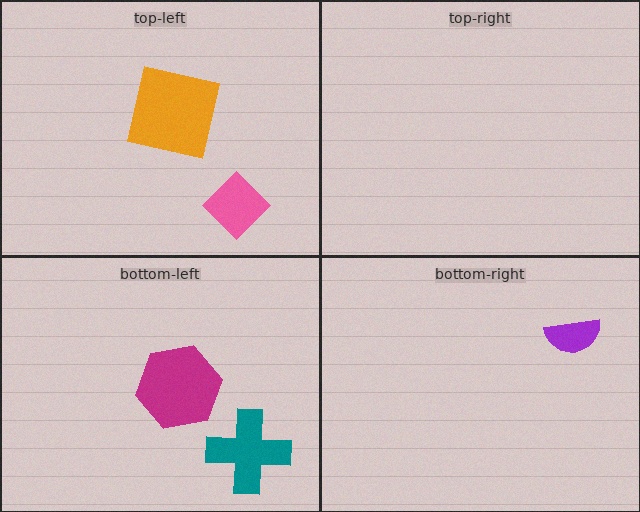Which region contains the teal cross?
The bottom-left region.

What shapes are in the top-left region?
The orange square, the pink diamond.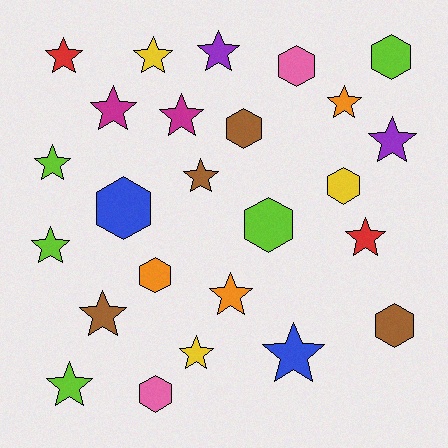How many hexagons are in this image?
There are 9 hexagons.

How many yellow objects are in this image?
There are 3 yellow objects.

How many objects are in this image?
There are 25 objects.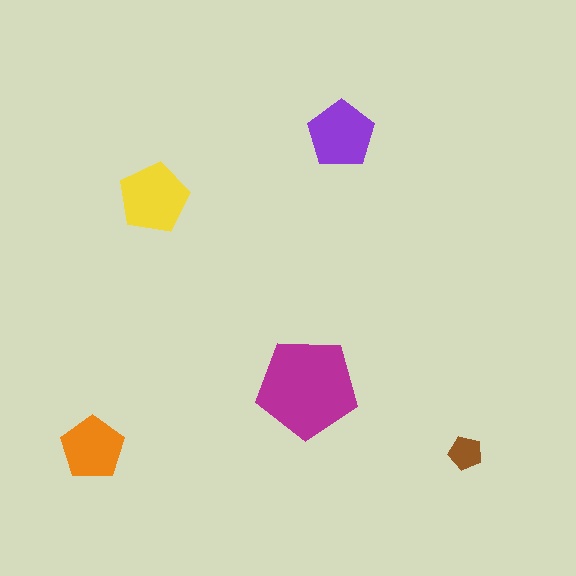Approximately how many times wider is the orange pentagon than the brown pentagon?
About 2 times wider.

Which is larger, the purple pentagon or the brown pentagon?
The purple one.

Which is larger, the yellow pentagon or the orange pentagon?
The yellow one.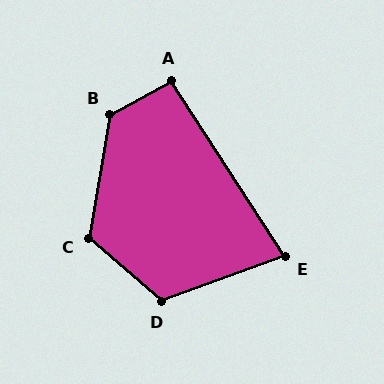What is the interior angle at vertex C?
Approximately 121 degrees (obtuse).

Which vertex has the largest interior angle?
B, at approximately 128 degrees.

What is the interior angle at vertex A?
Approximately 94 degrees (approximately right).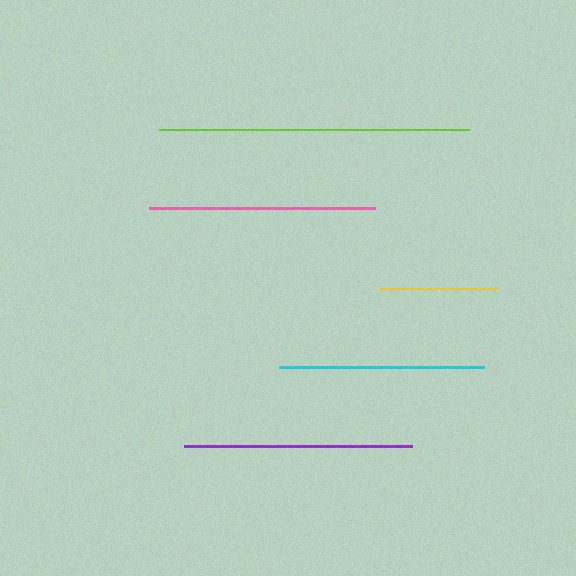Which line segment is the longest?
The lime line is the longest at approximately 311 pixels.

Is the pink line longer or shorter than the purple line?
The purple line is longer than the pink line.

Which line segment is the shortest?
The yellow line is the shortest at approximately 118 pixels.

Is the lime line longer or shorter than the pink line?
The lime line is longer than the pink line.